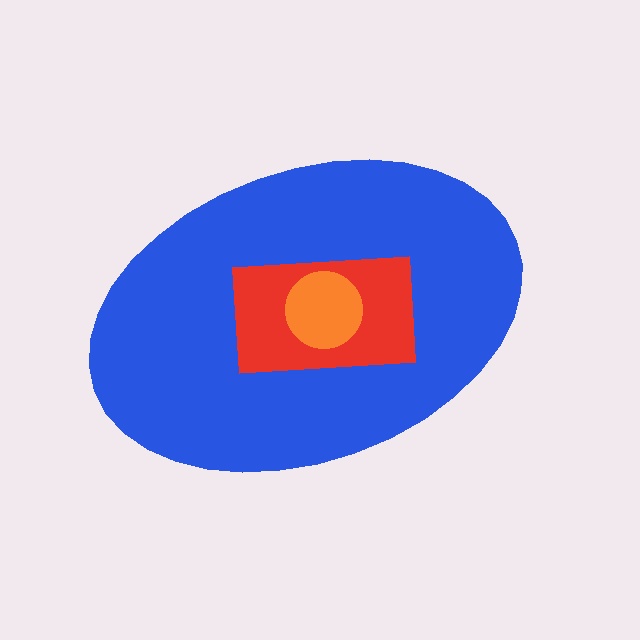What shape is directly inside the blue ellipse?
The red rectangle.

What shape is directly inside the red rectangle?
The orange circle.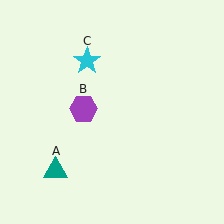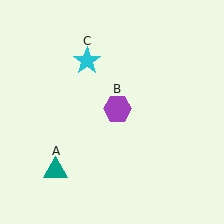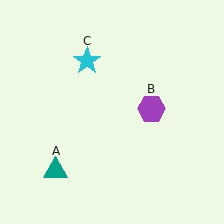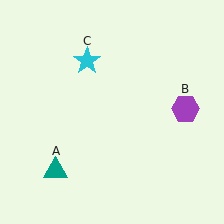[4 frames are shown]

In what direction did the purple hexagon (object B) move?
The purple hexagon (object B) moved right.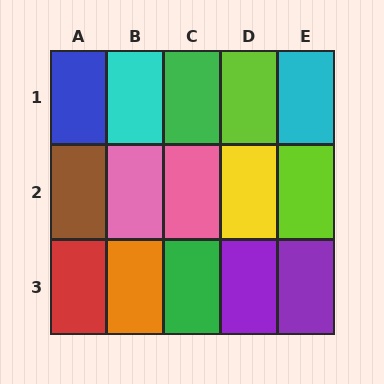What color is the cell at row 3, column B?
Orange.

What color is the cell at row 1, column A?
Blue.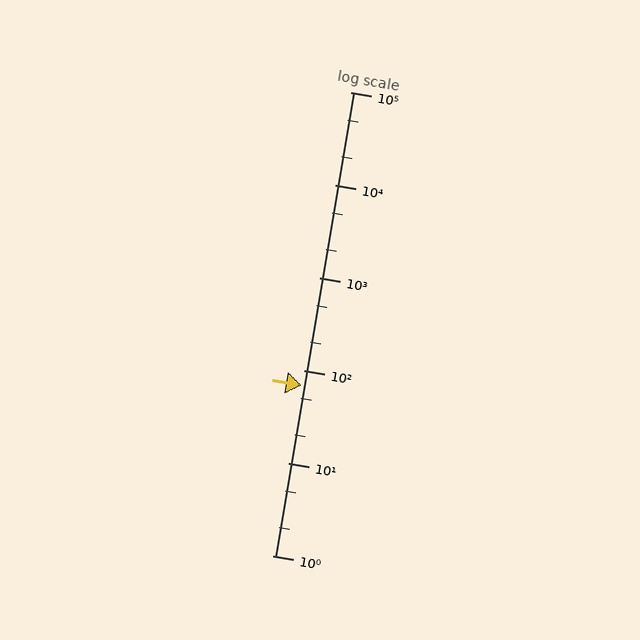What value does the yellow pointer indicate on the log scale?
The pointer indicates approximately 69.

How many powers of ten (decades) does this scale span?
The scale spans 5 decades, from 1 to 100000.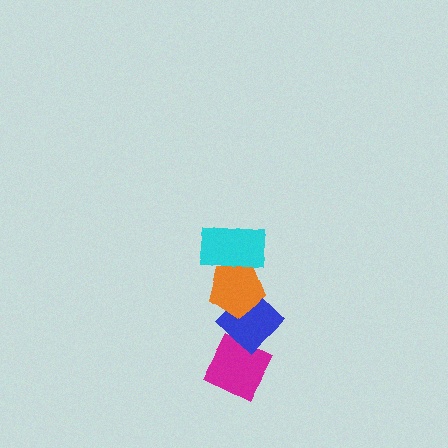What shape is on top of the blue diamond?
The orange pentagon is on top of the blue diamond.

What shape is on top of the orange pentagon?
The cyan rectangle is on top of the orange pentagon.